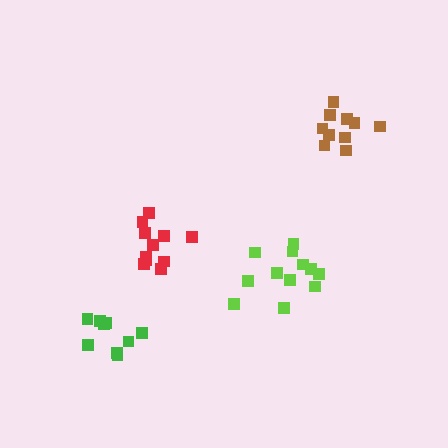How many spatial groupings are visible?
There are 4 spatial groupings.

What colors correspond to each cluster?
The clusters are colored: lime, brown, green, red.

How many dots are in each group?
Group 1: 12 dots, Group 2: 10 dots, Group 3: 9 dots, Group 4: 12 dots (43 total).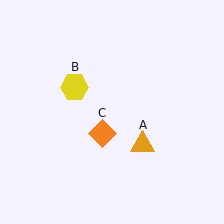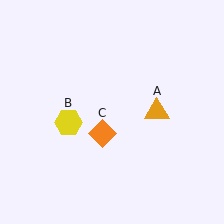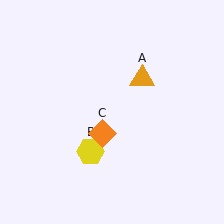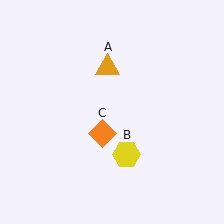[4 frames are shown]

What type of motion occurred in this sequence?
The orange triangle (object A), yellow hexagon (object B) rotated counterclockwise around the center of the scene.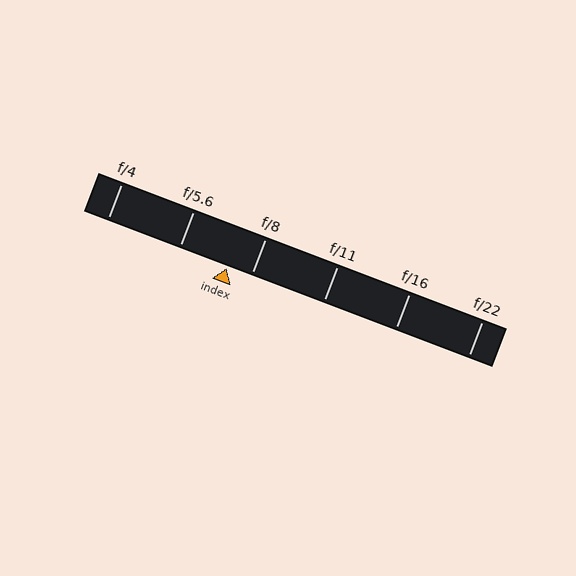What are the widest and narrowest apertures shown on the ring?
The widest aperture shown is f/4 and the narrowest is f/22.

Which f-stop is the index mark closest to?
The index mark is closest to f/8.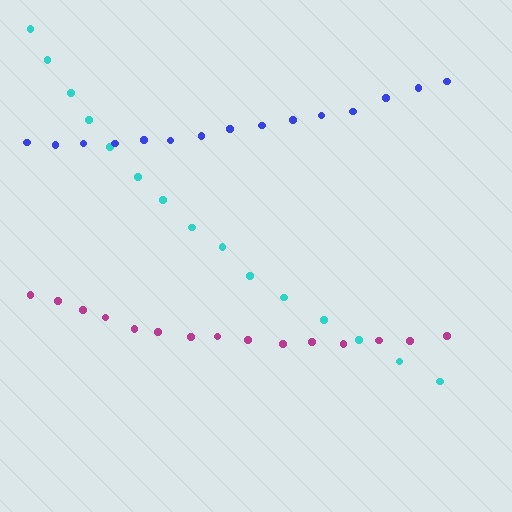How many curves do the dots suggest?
There are 3 distinct paths.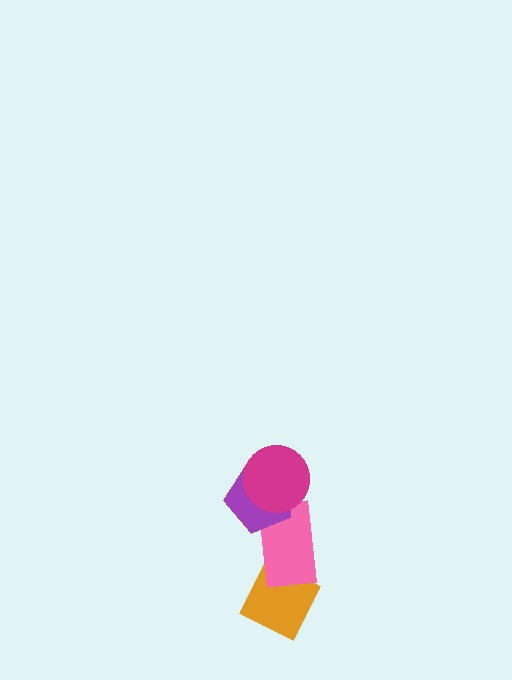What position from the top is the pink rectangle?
The pink rectangle is 3rd from the top.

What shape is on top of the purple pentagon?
The magenta circle is on top of the purple pentagon.